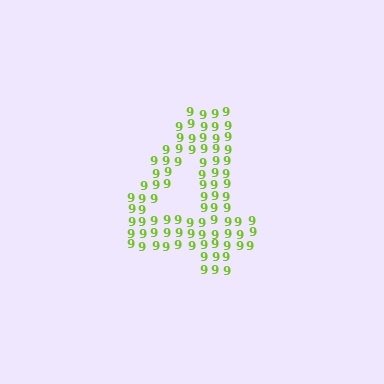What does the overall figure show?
The overall figure shows the digit 4.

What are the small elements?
The small elements are digit 9's.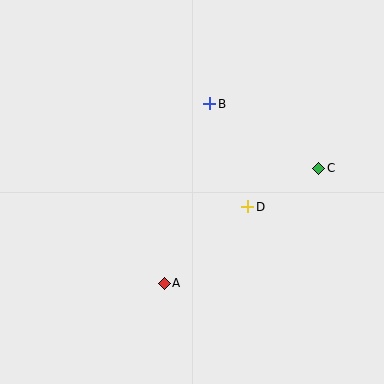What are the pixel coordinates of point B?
Point B is at (210, 104).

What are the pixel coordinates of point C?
Point C is at (319, 168).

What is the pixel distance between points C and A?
The distance between C and A is 193 pixels.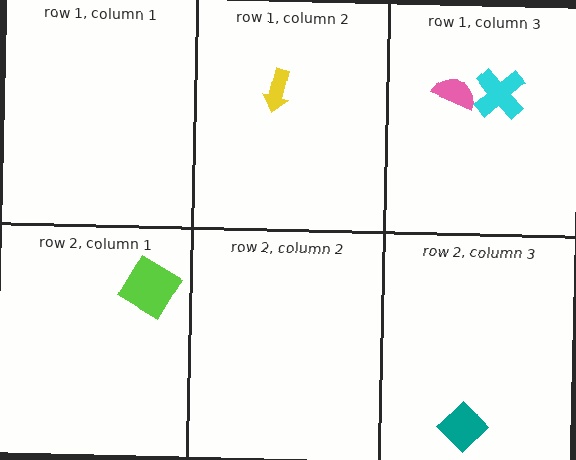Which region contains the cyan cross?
The row 1, column 3 region.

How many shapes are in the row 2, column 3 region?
1.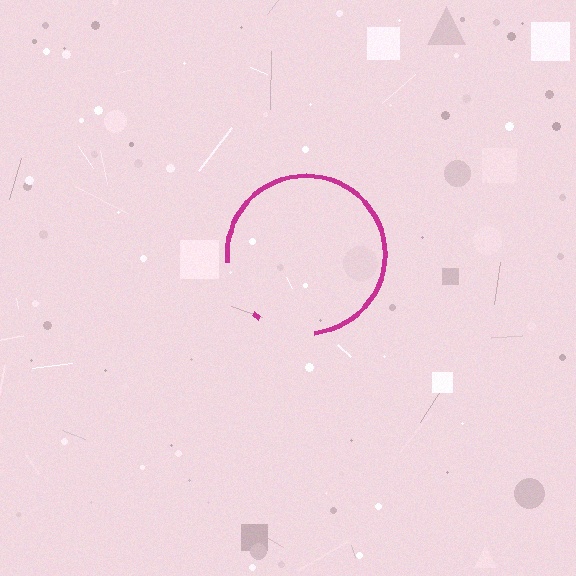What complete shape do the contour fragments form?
The contour fragments form a circle.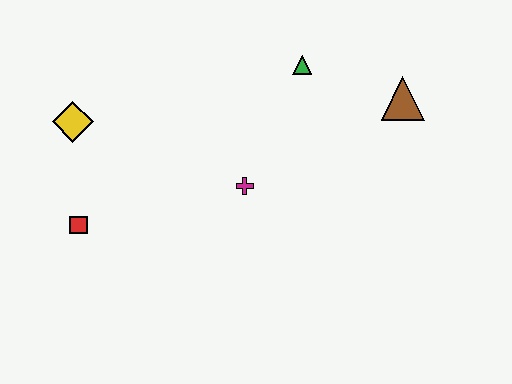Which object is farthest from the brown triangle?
The red square is farthest from the brown triangle.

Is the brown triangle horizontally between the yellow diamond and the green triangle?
No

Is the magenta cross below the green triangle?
Yes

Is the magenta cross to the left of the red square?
No